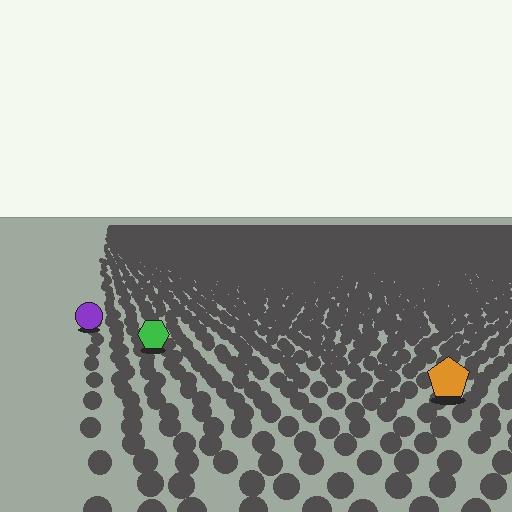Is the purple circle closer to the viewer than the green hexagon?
No. The green hexagon is closer — you can tell from the texture gradient: the ground texture is coarser near it.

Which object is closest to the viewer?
The orange pentagon is closest. The texture marks near it are larger and more spread out.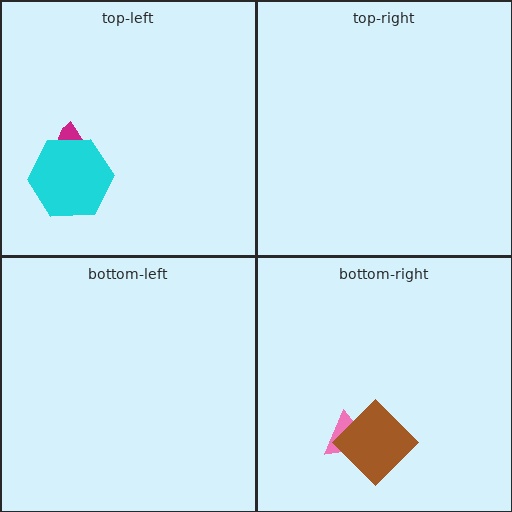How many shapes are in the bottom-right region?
2.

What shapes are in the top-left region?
The magenta semicircle, the cyan hexagon.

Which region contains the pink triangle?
The bottom-right region.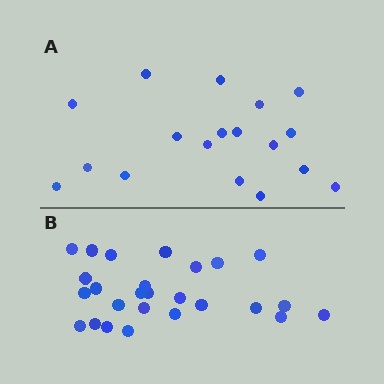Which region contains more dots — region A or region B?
Region B (the bottom region) has more dots.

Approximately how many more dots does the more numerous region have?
Region B has roughly 8 or so more dots than region A.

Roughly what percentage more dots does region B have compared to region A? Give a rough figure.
About 45% more.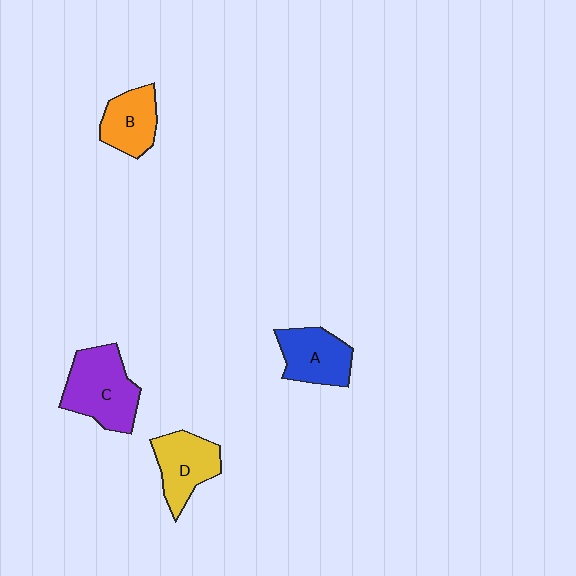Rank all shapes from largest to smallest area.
From largest to smallest: C (purple), D (yellow), A (blue), B (orange).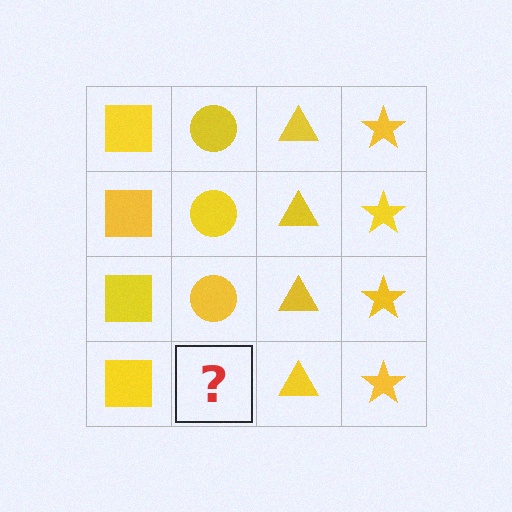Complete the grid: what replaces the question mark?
The question mark should be replaced with a yellow circle.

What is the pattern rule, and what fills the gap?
The rule is that each column has a consistent shape. The gap should be filled with a yellow circle.